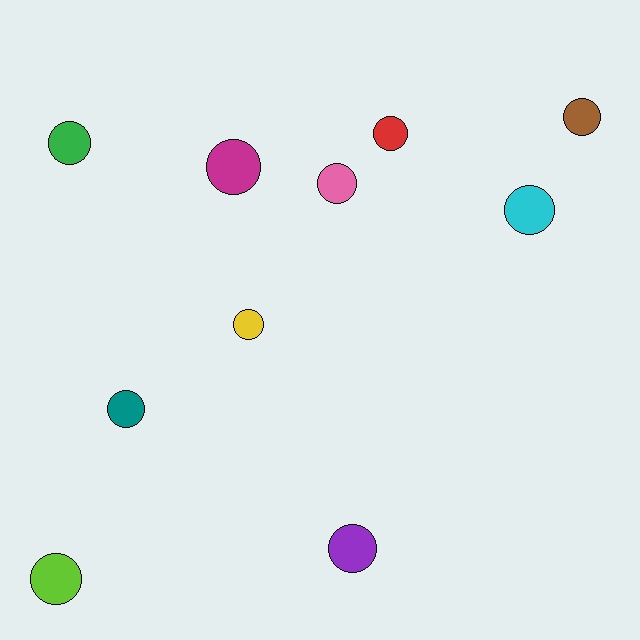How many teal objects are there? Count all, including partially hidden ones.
There is 1 teal object.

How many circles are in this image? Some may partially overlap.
There are 10 circles.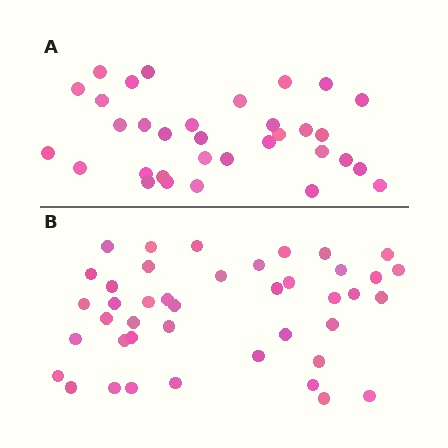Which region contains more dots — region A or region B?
Region B (the bottom region) has more dots.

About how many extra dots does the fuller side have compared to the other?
Region B has roughly 8 or so more dots than region A.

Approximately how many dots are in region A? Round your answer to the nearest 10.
About 30 dots. (The exact count is 33, which rounds to 30.)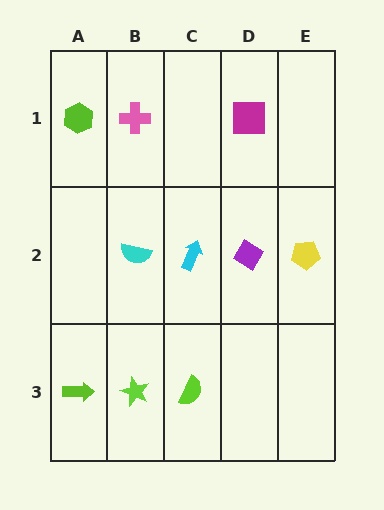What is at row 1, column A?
A lime hexagon.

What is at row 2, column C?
A cyan arrow.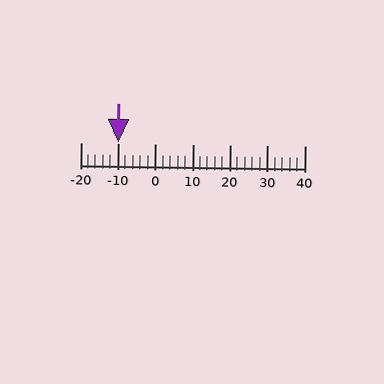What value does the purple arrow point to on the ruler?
The purple arrow points to approximately -10.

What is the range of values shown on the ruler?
The ruler shows values from -20 to 40.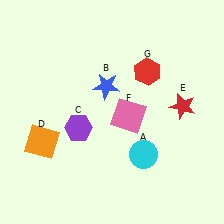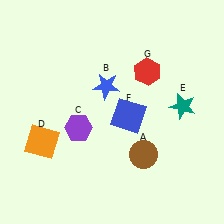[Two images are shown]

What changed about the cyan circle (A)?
In Image 1, A is cyan. In Image 2, it changed to brown.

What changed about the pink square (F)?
In Image 1, F is pink. In Image 2, it changed to blue.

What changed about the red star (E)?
In Image 1, E is red. In Image 2, it changed to teal.